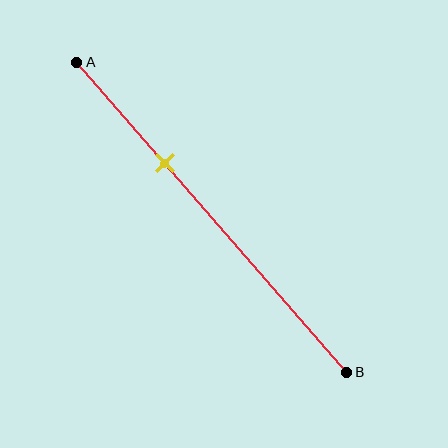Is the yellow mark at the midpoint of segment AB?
No, the mark is at about 35% from A, not at the 50% midpoint.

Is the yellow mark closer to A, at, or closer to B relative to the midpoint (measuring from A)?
The yellow mark is closer to point A than the midpoint of segment AB.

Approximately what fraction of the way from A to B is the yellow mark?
The yellow mark is approximately 35% of the way from A to B.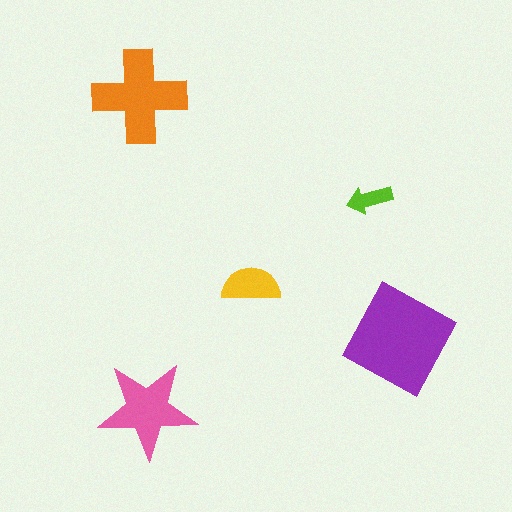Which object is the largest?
The purple diamond.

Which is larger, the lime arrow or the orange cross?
The orange cross.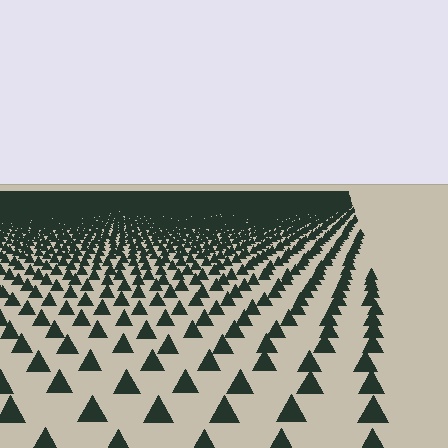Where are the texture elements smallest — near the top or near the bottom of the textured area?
Near the top.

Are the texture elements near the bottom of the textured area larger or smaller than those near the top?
Larger. Near the bottom, elements are closer to the viewer and appear at a bigger on-screen size.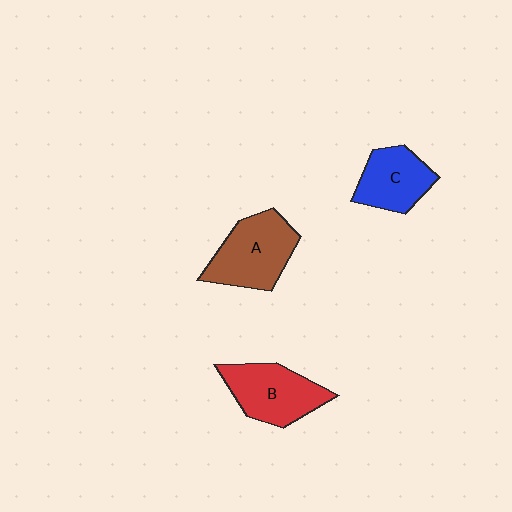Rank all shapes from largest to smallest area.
From largest to smallest: A (brown), B (red), C (blue).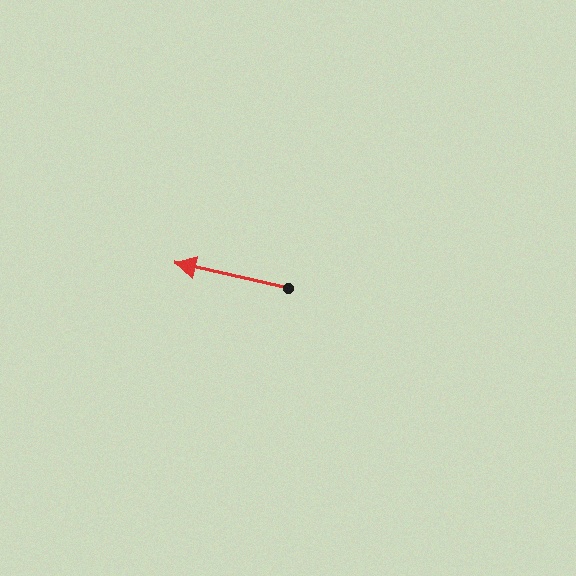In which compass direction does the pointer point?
West.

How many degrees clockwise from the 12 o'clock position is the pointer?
Approximately 282 degrees.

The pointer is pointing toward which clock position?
Roughly 9 o'clock.